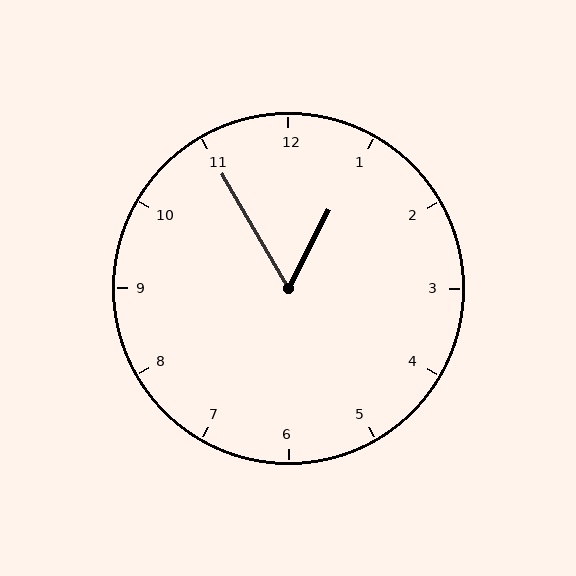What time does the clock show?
12:55.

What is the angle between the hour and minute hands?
Approximately 58 degrees.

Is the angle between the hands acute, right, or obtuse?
It is acute.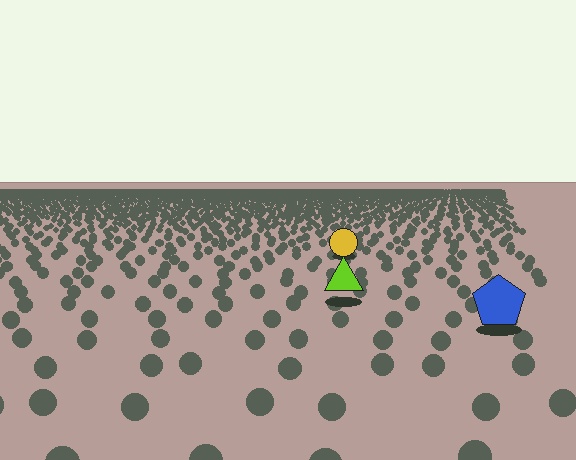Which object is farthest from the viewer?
The yellow circle is farthest from the viewer. It appears smaller and the ground texture around it is denser.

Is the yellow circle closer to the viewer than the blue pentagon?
No. The blue pentagon is closer — you can tell from the texture gradient: the ground texture is coarser near it.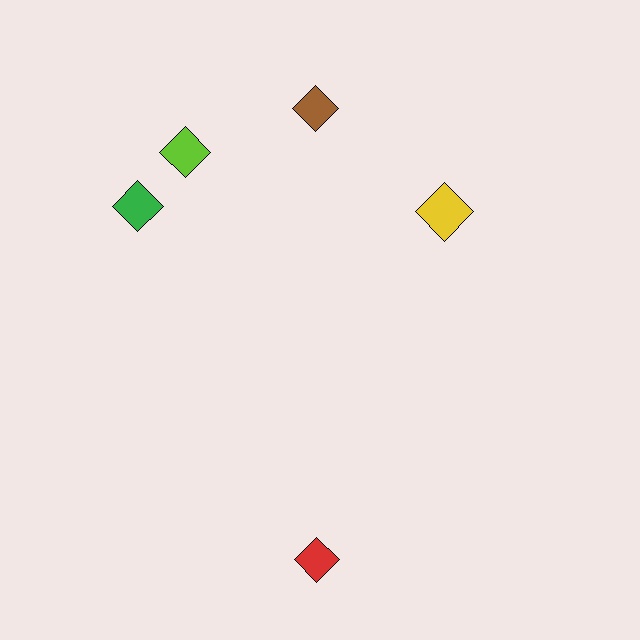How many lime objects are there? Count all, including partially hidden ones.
There is 1 lime object.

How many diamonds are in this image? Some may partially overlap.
There are 5 diamonds.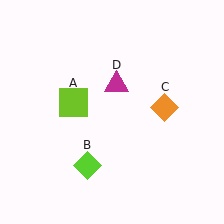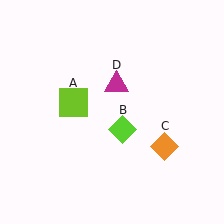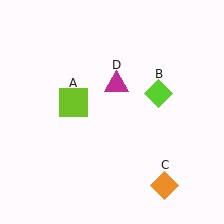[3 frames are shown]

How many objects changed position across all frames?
2 objects changed position: lime diamond (object B), orange diamond (object C).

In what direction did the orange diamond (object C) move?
The orange diamond (object C) moved down.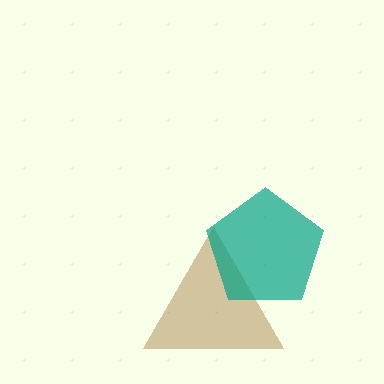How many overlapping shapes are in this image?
There are 2 overlapping shapes in the image.